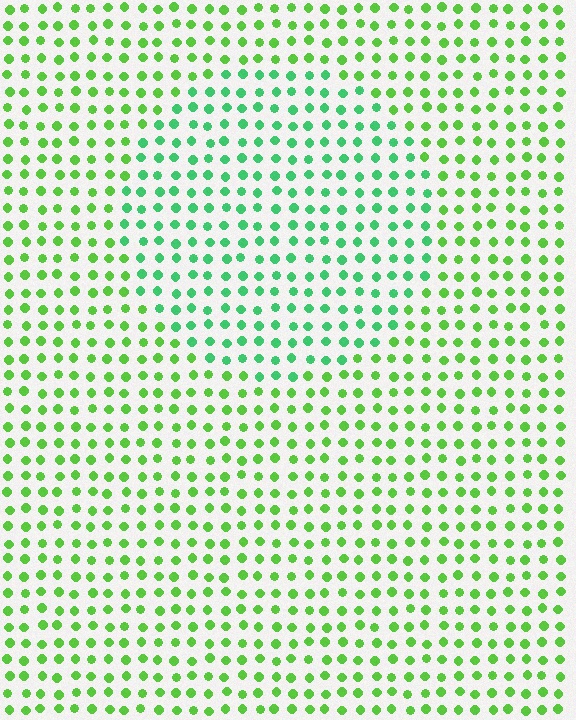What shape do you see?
I see a circle.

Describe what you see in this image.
The image is filled with small lime elements in a uniform arrangement. A circle-shaped region is visible where the elements are tinted to a slightly different hue, forming a subtle color boundary.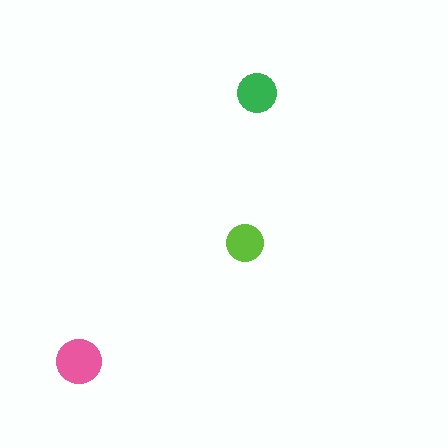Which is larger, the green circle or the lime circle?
The green one.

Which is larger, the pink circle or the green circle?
The pink one.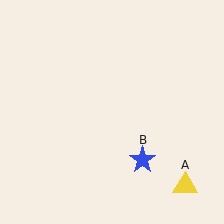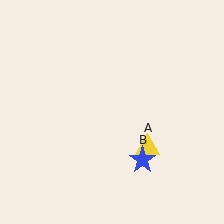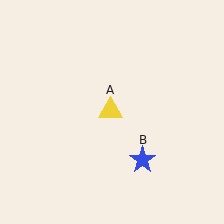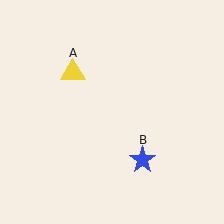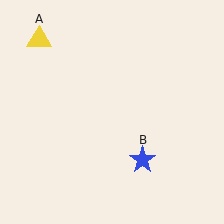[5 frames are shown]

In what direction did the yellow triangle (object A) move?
The yellow triangle (object A) moved up and to the left.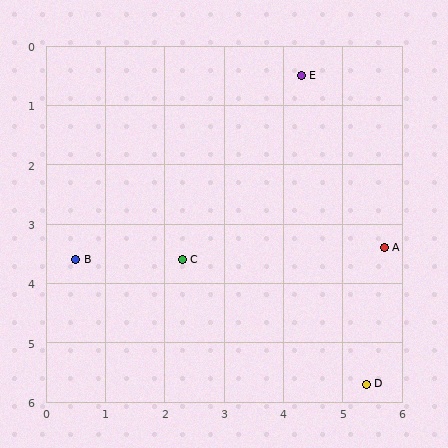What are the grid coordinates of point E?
Point E is at approximately (4.3, 0.5).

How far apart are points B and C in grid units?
Points B and C are about 1.8 grid units apart.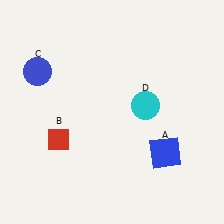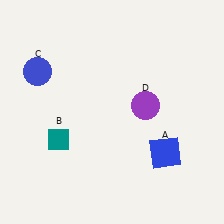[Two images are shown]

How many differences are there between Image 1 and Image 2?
There are 2 differences between the two images.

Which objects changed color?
B changed from red to teal. D changed from cyan to purple.